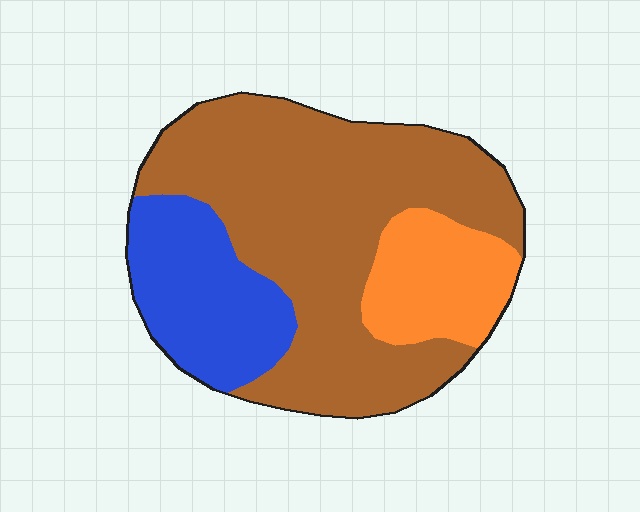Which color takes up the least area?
Orange, at roughly 15%.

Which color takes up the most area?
Brown, at roughly 60%.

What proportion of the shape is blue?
Blue covers about 20% of the shape.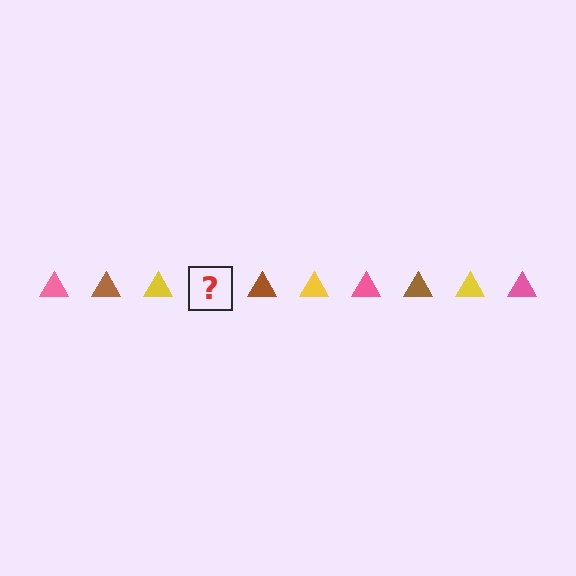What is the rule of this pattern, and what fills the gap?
The rule is that the pattern cycles through pink, brown, yellow triangles. The gap should be filled with a pink triangle.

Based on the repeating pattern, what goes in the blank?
The blank should be a pink triangle.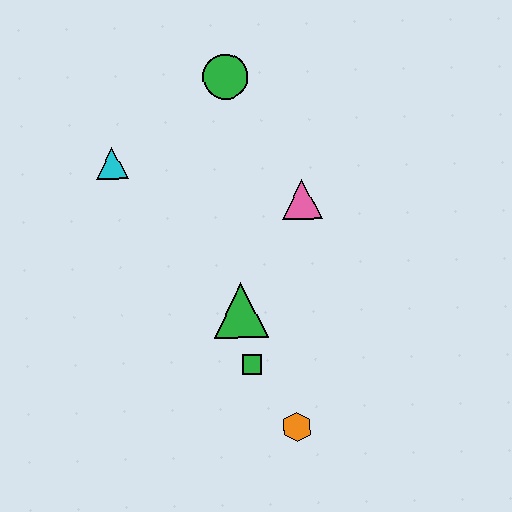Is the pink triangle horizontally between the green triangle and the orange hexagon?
No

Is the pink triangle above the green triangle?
Yes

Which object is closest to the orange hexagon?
The green square is closest to the orange hexagon.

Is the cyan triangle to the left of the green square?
Yes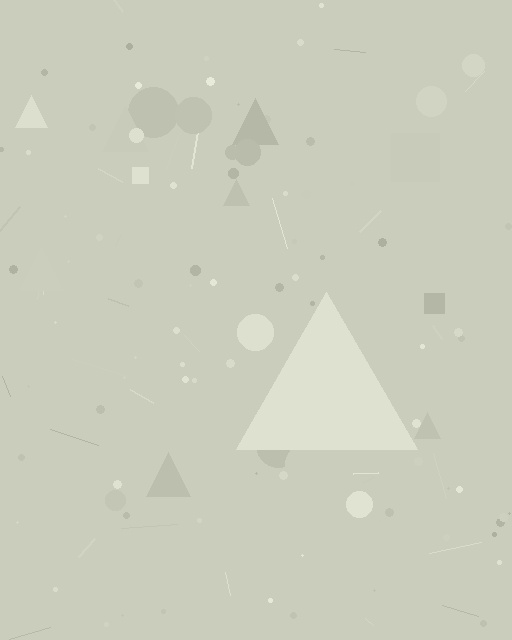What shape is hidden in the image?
A triangle is hidden in the image.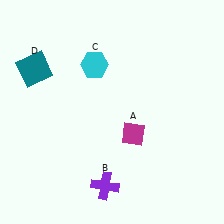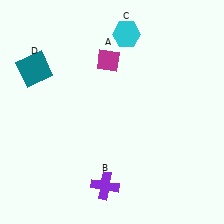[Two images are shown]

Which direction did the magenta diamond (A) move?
The magenta diamond (A) moved up.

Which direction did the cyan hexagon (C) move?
The cyan hexagon (C) moved right.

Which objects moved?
The objects that moved are: the magenta diamond (A), the cyan hexagon (C).